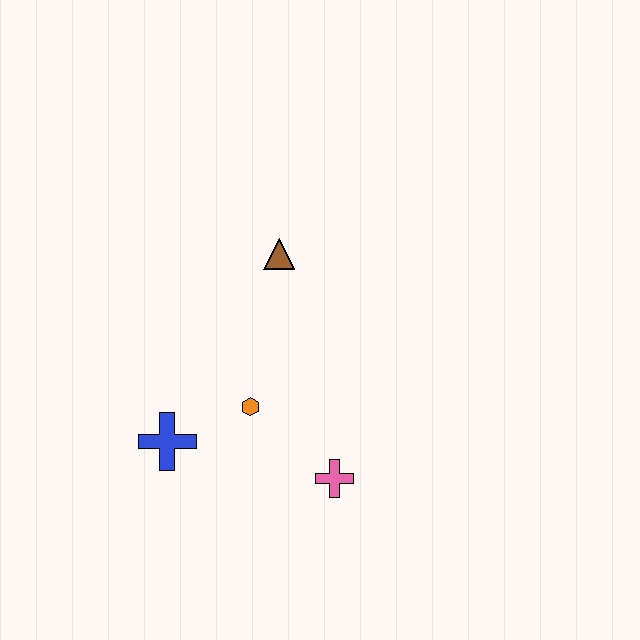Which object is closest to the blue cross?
The orange hexagon is closest to the blue cross.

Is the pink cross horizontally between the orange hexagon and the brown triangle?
No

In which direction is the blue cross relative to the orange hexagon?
The blue cross is to the left of the orange hexagon.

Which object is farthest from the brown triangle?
The pink cross is farthest from the brown triangle.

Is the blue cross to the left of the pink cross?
Yes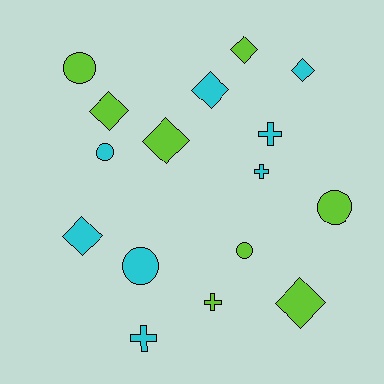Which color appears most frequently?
Cyan, with 8 objects.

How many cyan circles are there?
There are 2 cyan circles.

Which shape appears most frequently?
Diamond, with 7 objects.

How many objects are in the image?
There are 16 objects.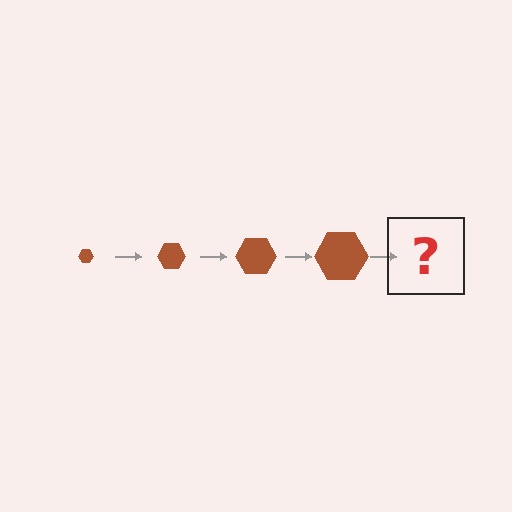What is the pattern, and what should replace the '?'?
The pattern is that the hexagon gets progressively larger each step. The '?' should be a brown hexagon, larger than the previous one.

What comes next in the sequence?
The next element should be a brown hexagon, larger than the previous one.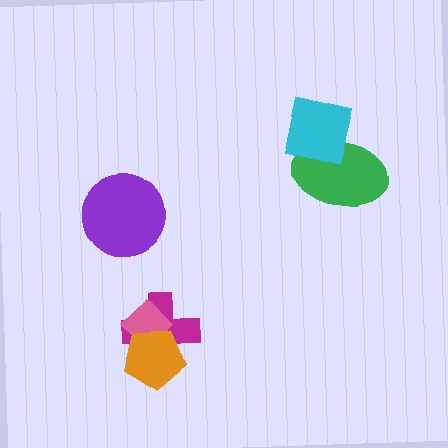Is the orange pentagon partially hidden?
No, no other shape covers it.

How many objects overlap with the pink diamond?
2 objects overlap with the pink diamond.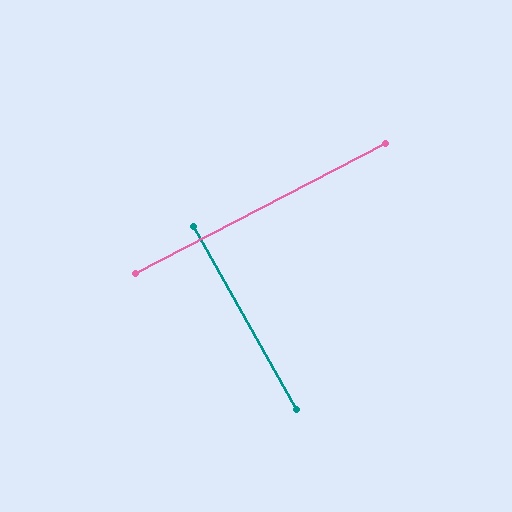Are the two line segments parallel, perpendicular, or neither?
Perpendicular — they meet at approximately 88°.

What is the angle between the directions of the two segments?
Approximately 88 degrees.